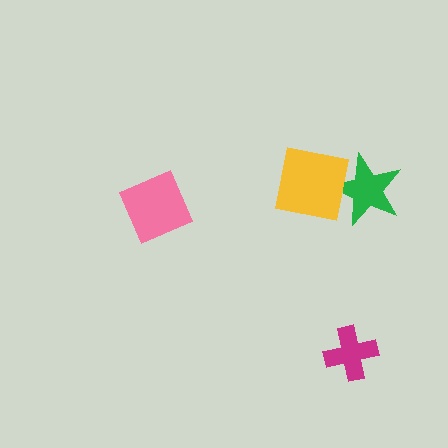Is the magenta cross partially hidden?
No, no other shape covers it.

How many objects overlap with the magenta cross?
0 objects overlap with the magenta cross.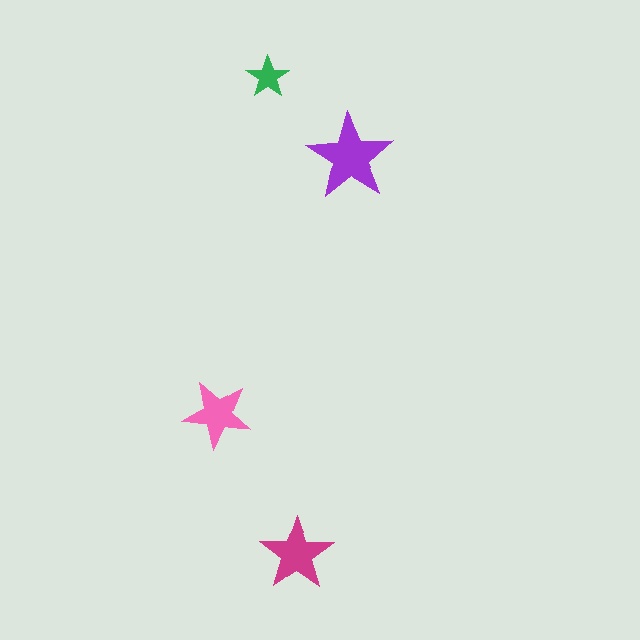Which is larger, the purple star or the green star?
The purple one.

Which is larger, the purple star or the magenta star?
The purple one.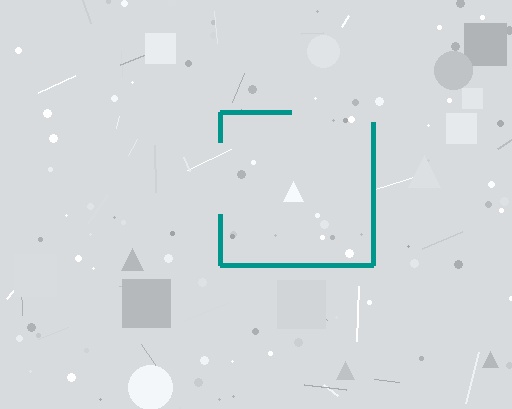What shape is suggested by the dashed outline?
The dashed outline suggests a square.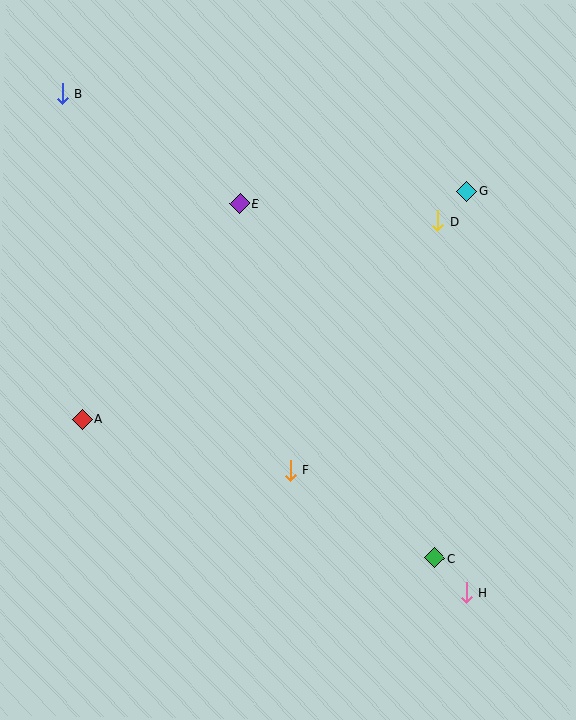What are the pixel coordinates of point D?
Point D is at (438, 221).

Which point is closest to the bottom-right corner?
Point H is closest to the bottom-right corner.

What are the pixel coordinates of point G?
Point G is at (467, 191).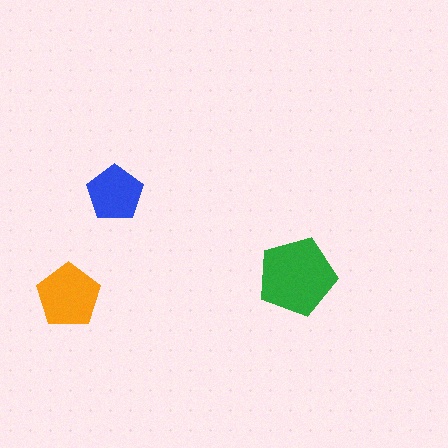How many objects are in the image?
There are 3 objects in the image.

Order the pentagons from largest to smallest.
the green one, the orange one, the blue one.